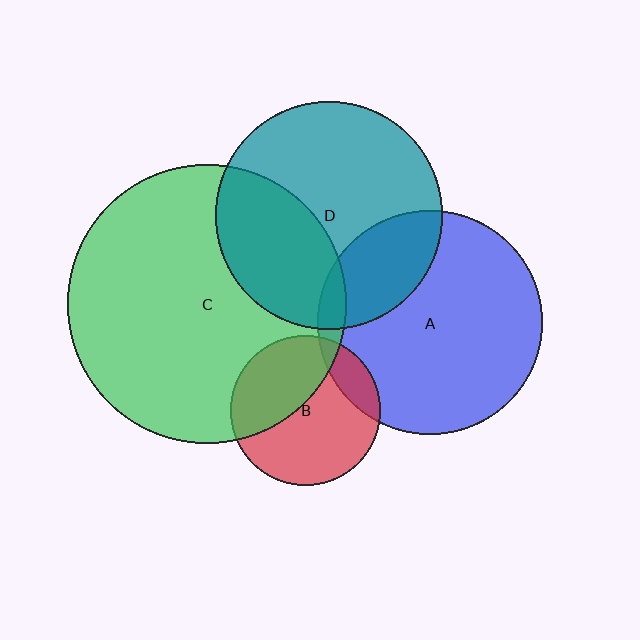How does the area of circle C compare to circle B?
Approximately 3.4 times.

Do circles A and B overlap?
Yes.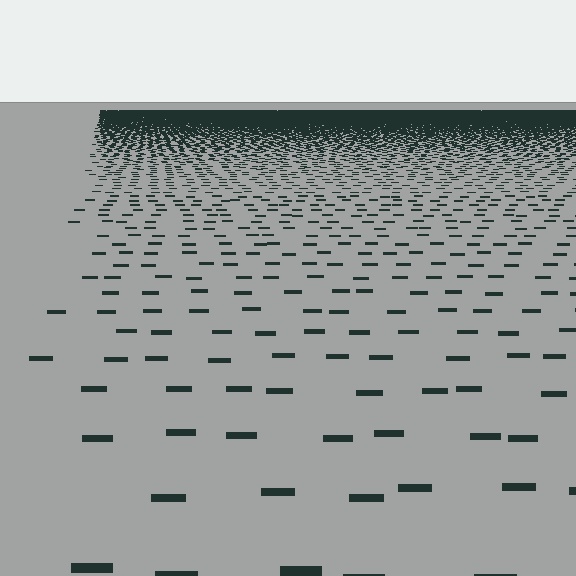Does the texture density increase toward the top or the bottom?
Density increases toward the top.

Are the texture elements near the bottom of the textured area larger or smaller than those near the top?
Larger. Near the bottom, elements are closer to the viewer and appear at a bigger on-screen size.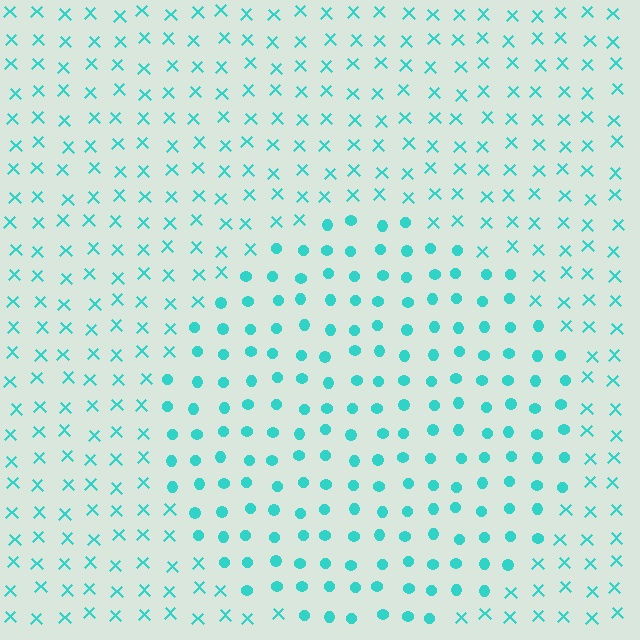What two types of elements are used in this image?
The image uses circles inside the circle region and X marks outside it.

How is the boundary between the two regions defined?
The boundary is defined by a change in element shape: circles inside vs. X marks outside. All elements share the same color and spacing.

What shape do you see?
I see a circle.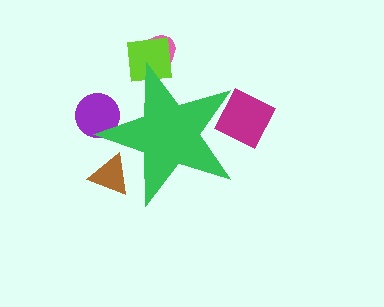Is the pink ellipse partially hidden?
Yes, the pink ellipse is partially hidden behind the green star.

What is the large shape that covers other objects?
A green star.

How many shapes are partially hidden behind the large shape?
5 shapes are partially hidden.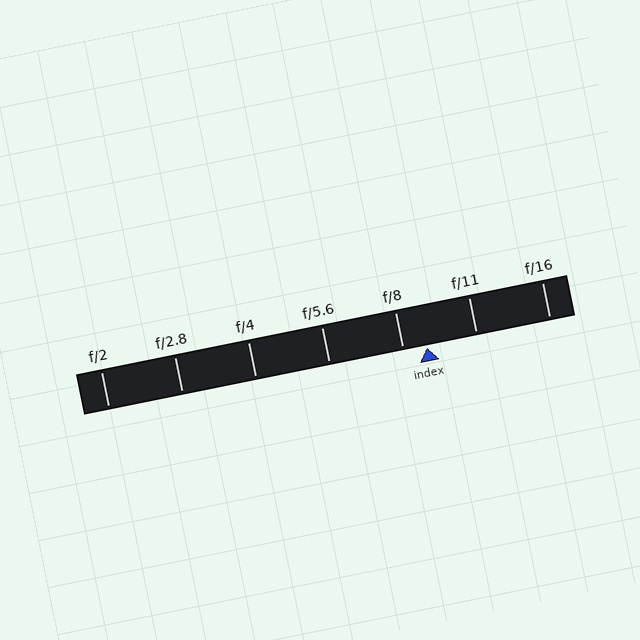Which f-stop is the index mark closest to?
The index mark is closest to f/8.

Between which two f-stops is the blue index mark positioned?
The index mark is between f/8 and f/11.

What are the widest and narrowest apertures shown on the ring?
The widest aperture shown is f/2 and the narrowest is f/16.